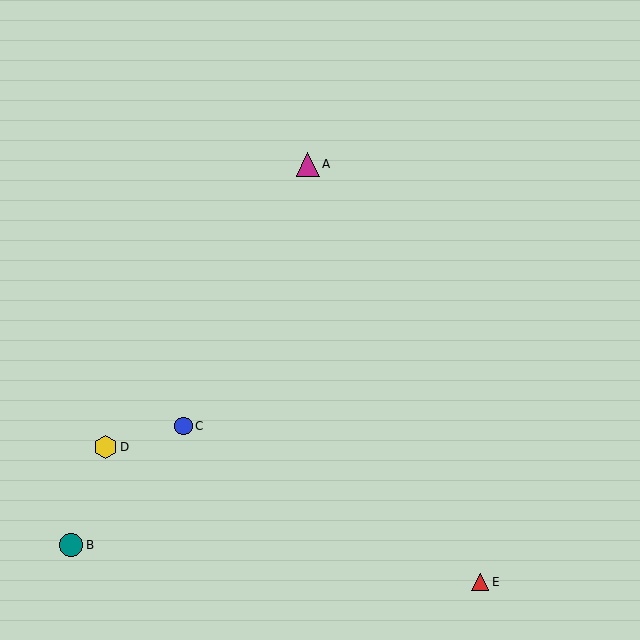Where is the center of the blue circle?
The center of the blue circle is at (184, 426).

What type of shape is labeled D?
Shape D is a yellow hexagon.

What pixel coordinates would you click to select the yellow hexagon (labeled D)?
Click at (105, 447) to select the yellow hexagon D.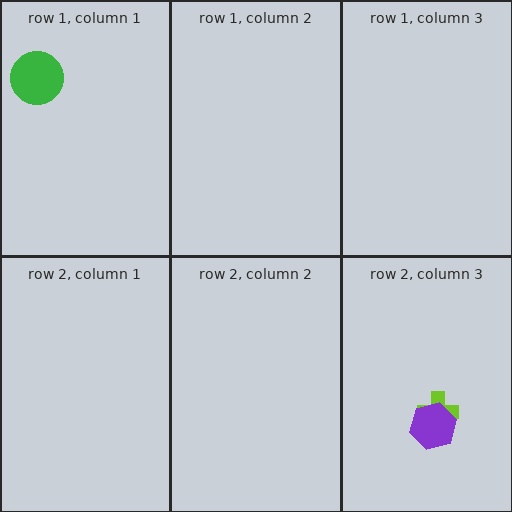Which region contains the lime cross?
The row 2, column 3 region.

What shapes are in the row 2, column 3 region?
The lime cross, the purple hexagon.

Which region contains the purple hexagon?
The row 2, column 3 region.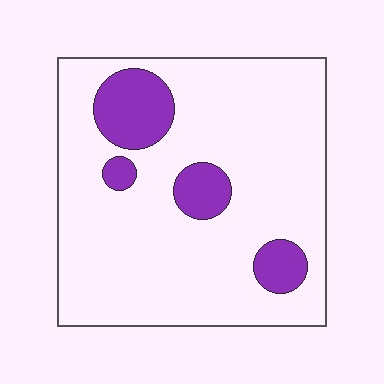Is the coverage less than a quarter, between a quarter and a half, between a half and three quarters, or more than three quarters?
Less than a quarter.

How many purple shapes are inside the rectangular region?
4.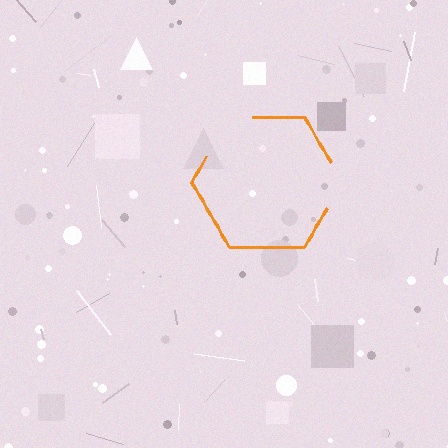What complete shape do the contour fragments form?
The contour fragments form a hexagon.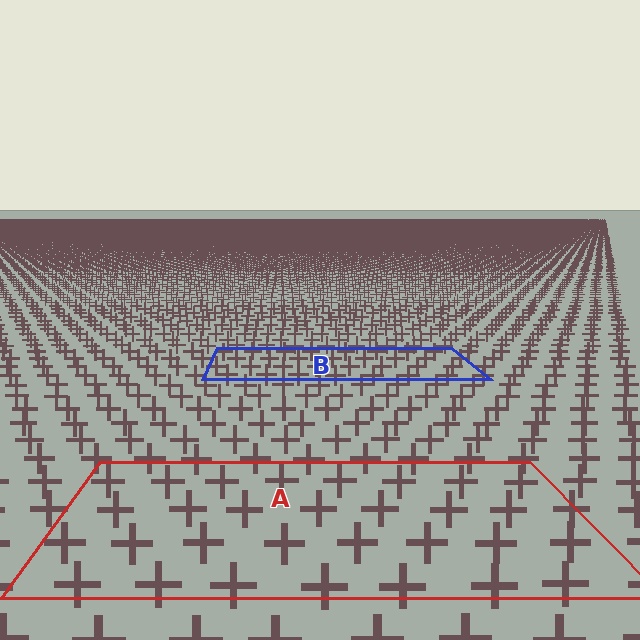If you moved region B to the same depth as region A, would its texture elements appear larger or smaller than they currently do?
They would appear larger. At a closer depth, the same texture elements are projected at a bigger on-screen size.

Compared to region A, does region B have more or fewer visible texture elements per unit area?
Region B has more texture elements per unit area — they are packed more densely because it is farther away.